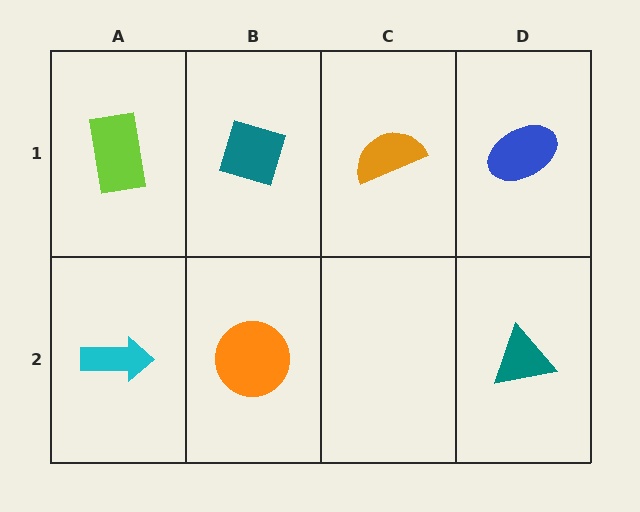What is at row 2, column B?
An orange circle.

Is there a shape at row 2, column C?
No, that cell is empty.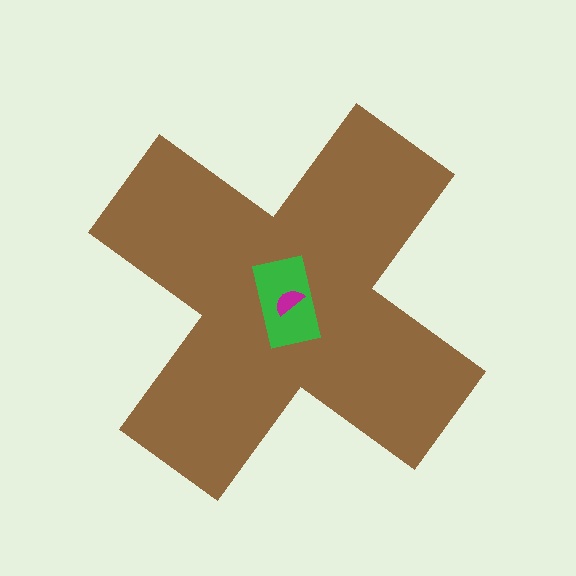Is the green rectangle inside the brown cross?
Yes.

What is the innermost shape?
The magenta semicircle.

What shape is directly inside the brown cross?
The green rectangle.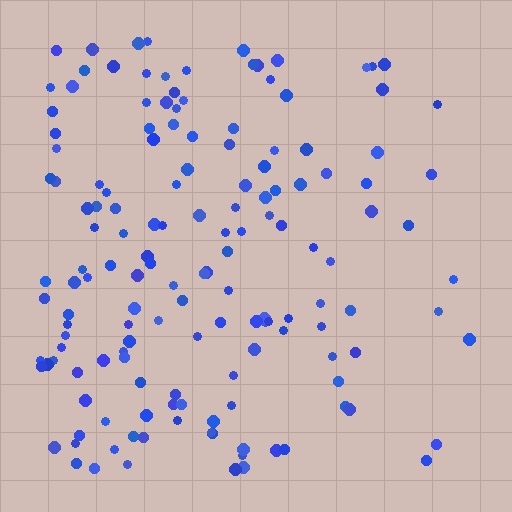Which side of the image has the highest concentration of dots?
The left.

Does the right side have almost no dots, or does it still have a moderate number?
Still a moderate number, just noticeably fewer than the left.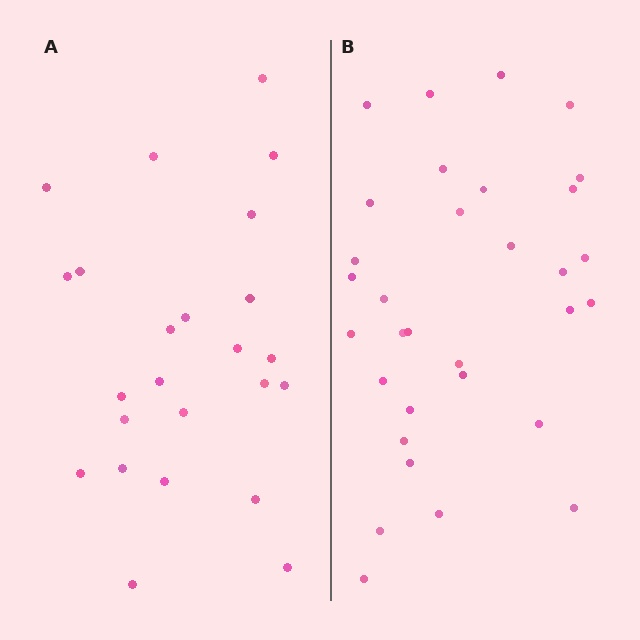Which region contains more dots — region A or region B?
Region B (the right region) has more dots.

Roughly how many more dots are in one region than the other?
Region B has roughly 8 or so more dots than region A.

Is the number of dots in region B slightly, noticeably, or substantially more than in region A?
Region B has noticeably more, but not dramatically so. The ratio is roughly 1.3 to 1.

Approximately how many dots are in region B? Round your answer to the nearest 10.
About 30 dots. (The exact count is 32, which rounds to 30.)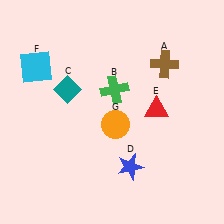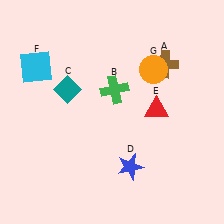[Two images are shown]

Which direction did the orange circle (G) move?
The orange circle (G) moved up.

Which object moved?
The orange circle (G) moved up.